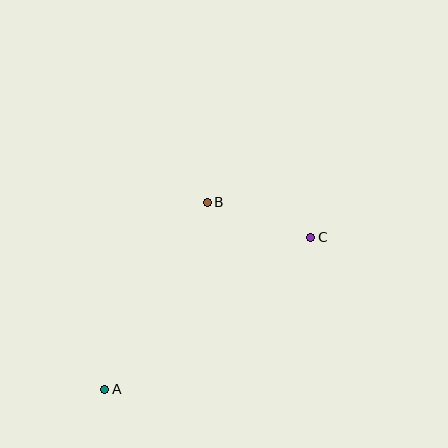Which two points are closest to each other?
Points B and C are closest to each other.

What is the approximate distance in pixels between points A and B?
The distance between A and B is approximately 213 pixels.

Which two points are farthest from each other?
Points A and C are farthest from each other.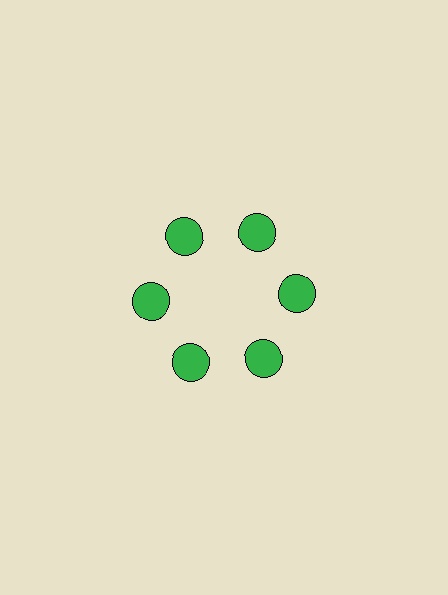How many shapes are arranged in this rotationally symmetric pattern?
There are 6 shapes, arranged in 6 groups of 1.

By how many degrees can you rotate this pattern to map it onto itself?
The pattern maps onto itself every 60 degrees of rotation.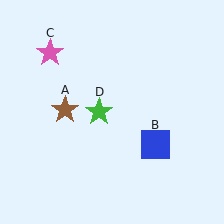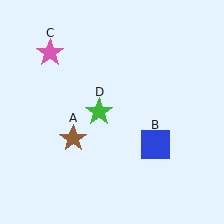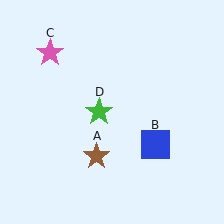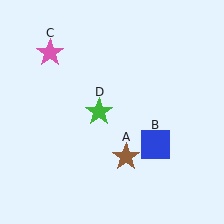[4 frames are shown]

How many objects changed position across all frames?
1 object changed position: brown star (object A).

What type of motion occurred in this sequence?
The brown star (object A) rotated counterclockwise around the center of the scene.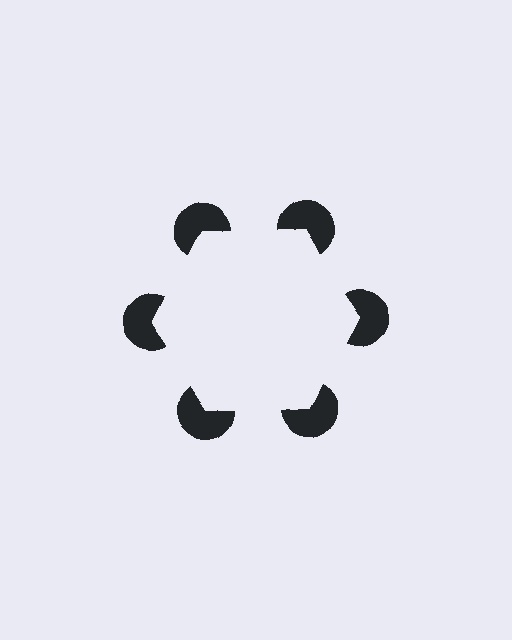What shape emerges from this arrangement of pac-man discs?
An illusory hexagon — its edges are inferred from the aligned wedge cuts in the pac-man discs, not physically drawn.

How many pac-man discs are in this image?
There are 6 — one at each vertex of the illusory hexagon.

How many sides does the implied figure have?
6 sides.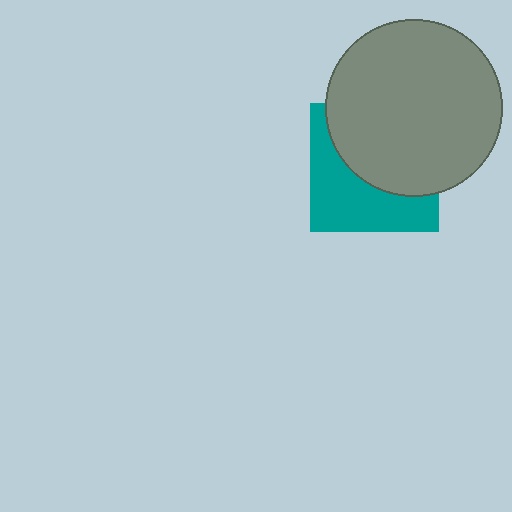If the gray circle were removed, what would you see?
You would see the complete teal square.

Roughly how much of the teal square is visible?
About half of it is visible (roughly 46%).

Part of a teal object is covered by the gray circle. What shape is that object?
It is a square.